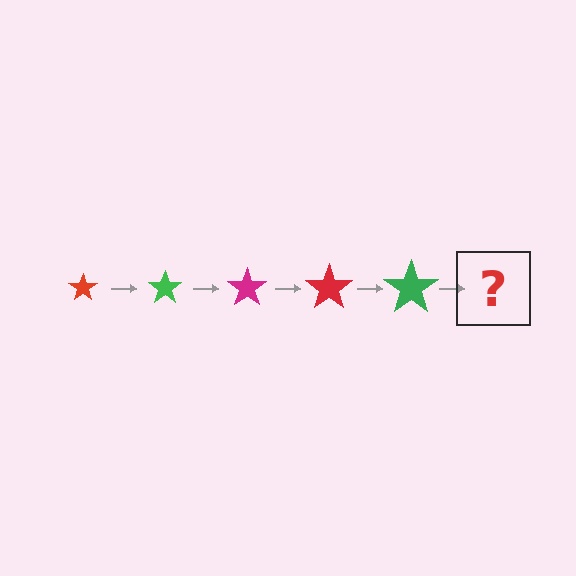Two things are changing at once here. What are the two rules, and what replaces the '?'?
The two rules are that the star grows larger each step and the color cycles through red, green, and magenta. The '?' should be a magenta star, larger than the previous one.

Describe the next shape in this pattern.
It should be a magenta star, larger than the previous one.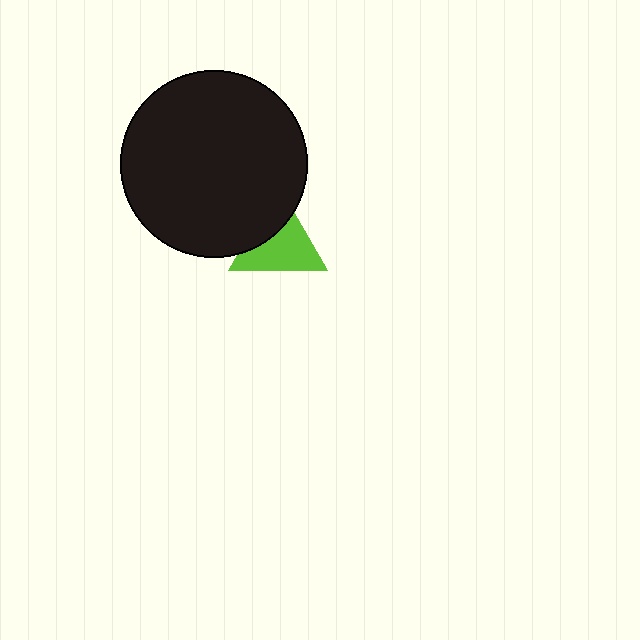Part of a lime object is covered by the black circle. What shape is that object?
It is a triangle.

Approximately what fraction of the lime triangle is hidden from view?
Roughly 33% of the lime triangle is hidden behind the black circle.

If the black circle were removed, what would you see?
You would see the complete lime triangle.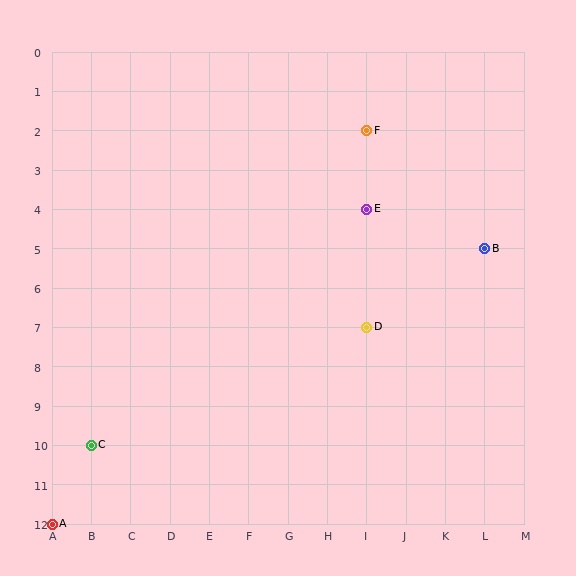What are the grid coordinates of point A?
Point A is at grid coordinates (A, 12).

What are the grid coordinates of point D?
Point D is at grid coordinates (I, 7).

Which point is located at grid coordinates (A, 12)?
Point A is at (A, 12).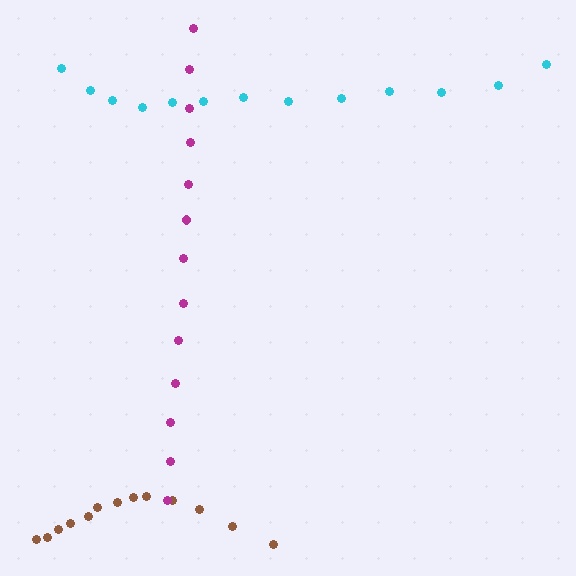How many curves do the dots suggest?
There are 3 distinct paths.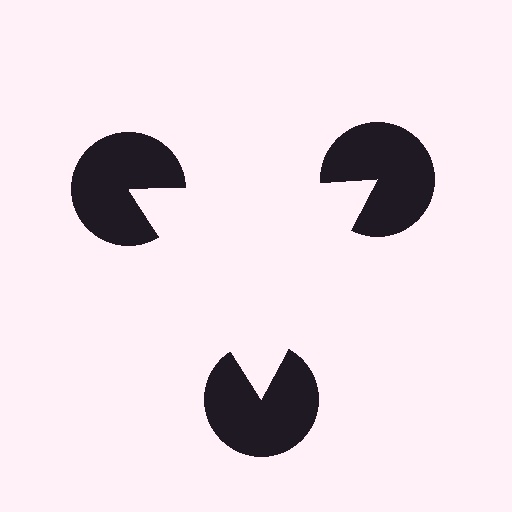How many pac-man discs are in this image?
There are 3 — one at each vertex of the illusory triangle.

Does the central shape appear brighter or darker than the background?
It typically appears slightly brighter than the background, even though no actual brightness change is drawn.